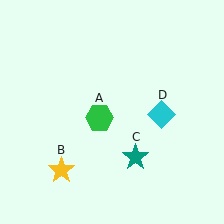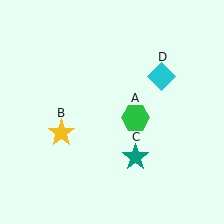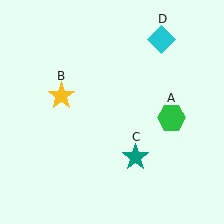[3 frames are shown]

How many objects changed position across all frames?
3 objects changed position: green hexagon (object A), yellow star (object B), cyan diamond (object D).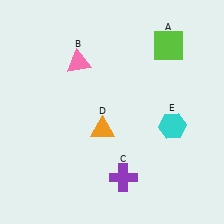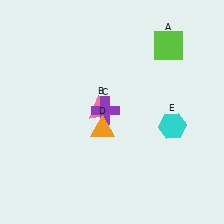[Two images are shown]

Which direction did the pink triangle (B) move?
The pink triangle (B) moved down.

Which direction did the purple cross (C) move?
The purple cross (C) moved up.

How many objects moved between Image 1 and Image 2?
2 objects moved between the two images.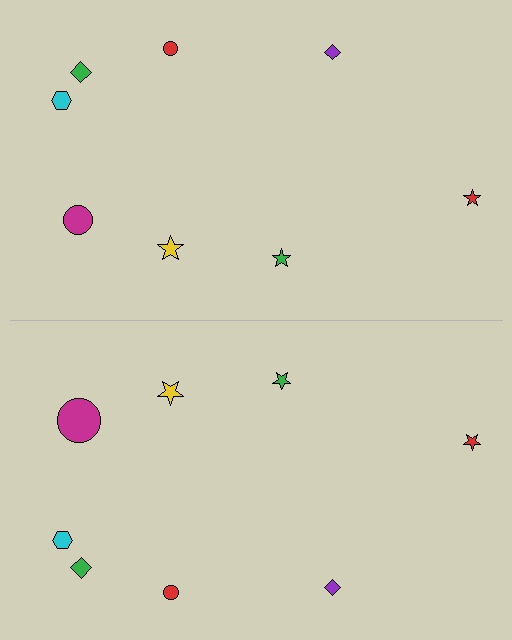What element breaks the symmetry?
The magenta circle on the bottom side has a different size than its mirror counterpart.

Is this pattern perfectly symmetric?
No, the pattern is not perfectly symmetric. The magenta circle on the bottom side has a different size than its mirror counterpart.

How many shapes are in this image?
There are 16 shapes in this image.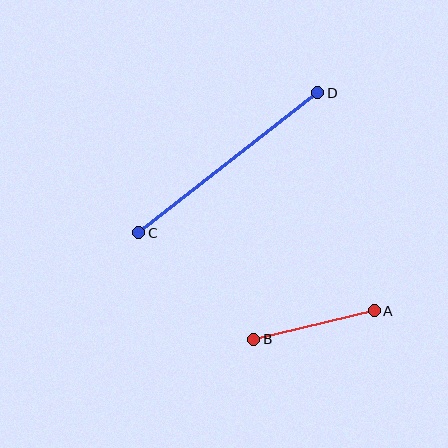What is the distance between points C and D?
The distance is approximately 227 pixels.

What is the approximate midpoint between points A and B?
The midpoint is at approximately (314, 325) pixels.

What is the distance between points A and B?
The distance is approximately 123 pixels.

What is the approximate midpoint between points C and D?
The midpoint is at approximately (228, 163) pixels.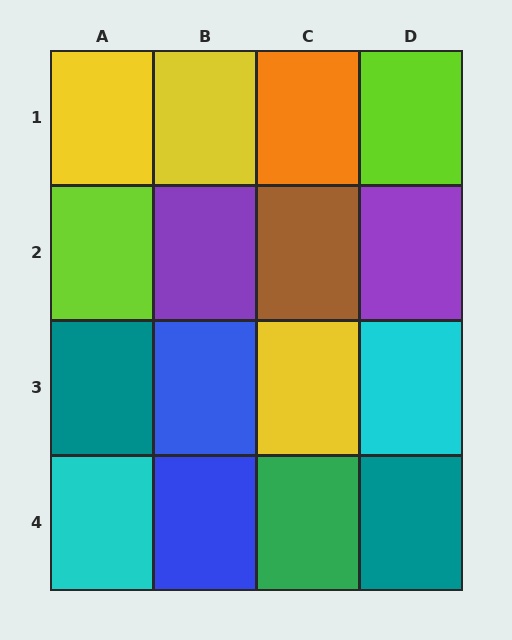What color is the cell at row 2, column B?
Purple.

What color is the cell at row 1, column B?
Yellow.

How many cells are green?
1 cell is green.